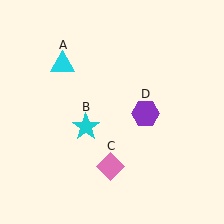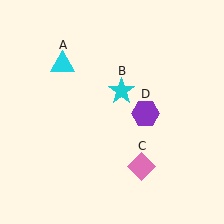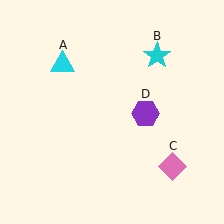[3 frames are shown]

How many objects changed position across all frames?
2 objects changed position: cyan star (object B), pink diamond (object C).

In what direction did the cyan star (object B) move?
The cyan star (object B) moved up and to the right.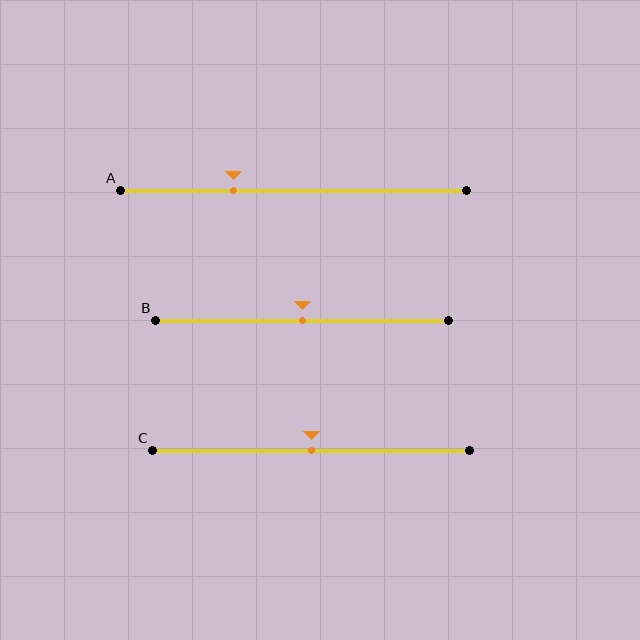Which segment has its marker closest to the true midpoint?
Segment B has its marker closest to the true midpoint.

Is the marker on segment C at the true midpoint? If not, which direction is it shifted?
Yes, the marker on segment C is at the true midpoint.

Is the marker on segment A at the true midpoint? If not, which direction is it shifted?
No, the marker on segment A is shifted to the left by about 17% of the segment length.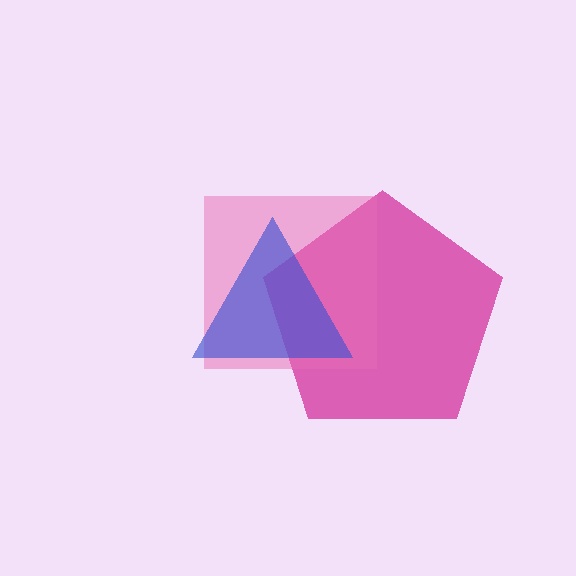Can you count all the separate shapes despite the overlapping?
Yes, there are 3 separate shapes.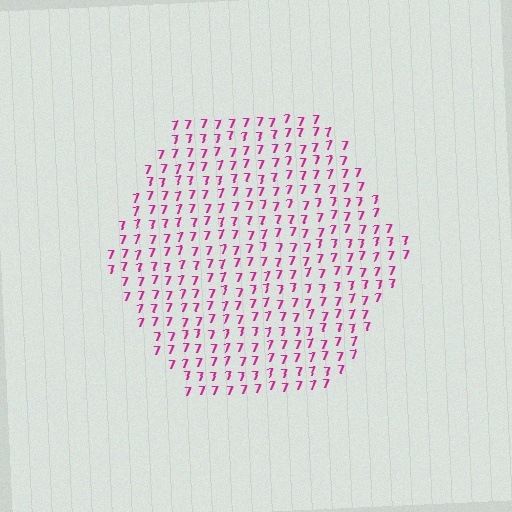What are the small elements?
The small elements are digit 7's.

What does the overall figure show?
The overall figure shows a hexagon.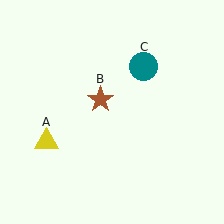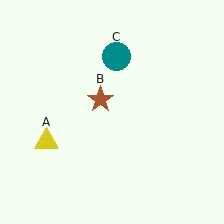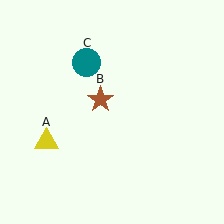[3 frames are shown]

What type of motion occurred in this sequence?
The teal circle (object C) rotated counterclockwise around the center of the scene.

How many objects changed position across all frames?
1 object changed position: teal circle (object C).